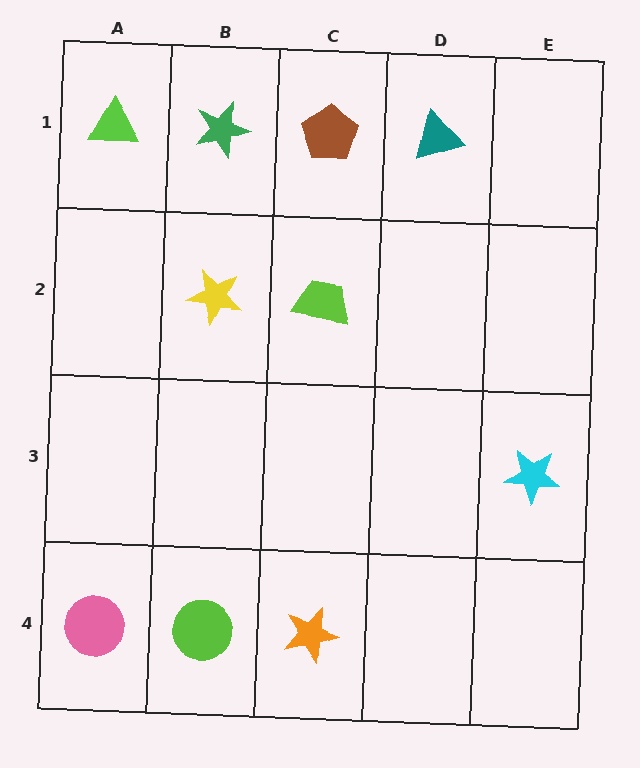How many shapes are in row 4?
3 shapes.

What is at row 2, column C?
A lime trapezoid.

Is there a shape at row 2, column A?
No, that cell is empty.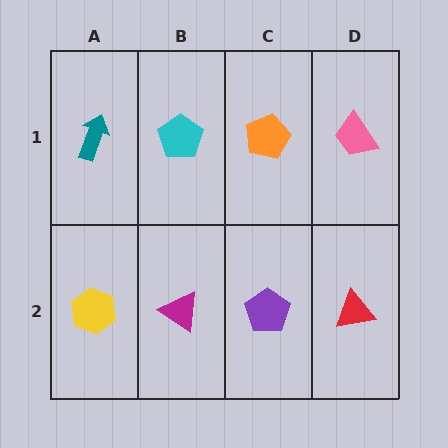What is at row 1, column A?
A teal arrow.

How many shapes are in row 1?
4 shapes.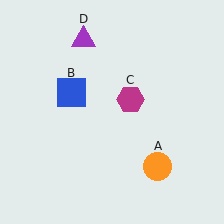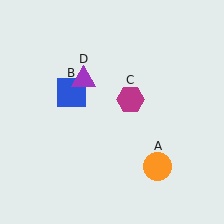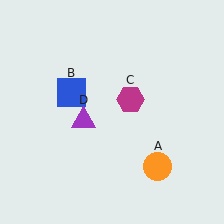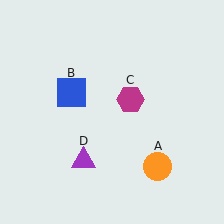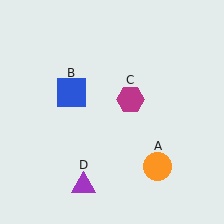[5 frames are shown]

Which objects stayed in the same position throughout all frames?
Orange circle (object A) and blue square (object B) and magenta hexagon (object C) remained stationary.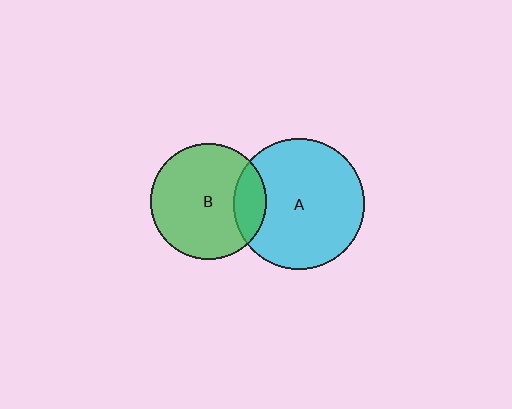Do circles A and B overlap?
Yes.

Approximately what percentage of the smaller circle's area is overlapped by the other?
Approximately 20%.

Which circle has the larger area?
Circle A (cyan).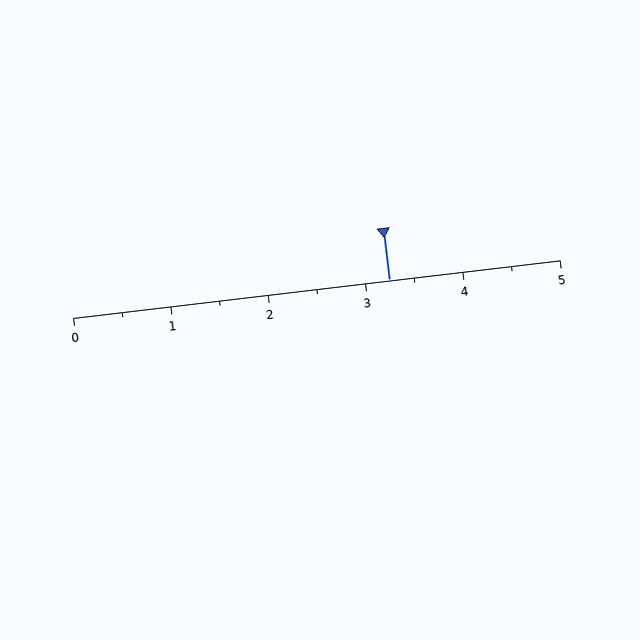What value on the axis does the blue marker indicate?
The marker indicates approximately 3.2.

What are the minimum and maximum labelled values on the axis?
The axis runs from 0 to 5.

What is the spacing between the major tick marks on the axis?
The major ticks are spaced 1 apart.